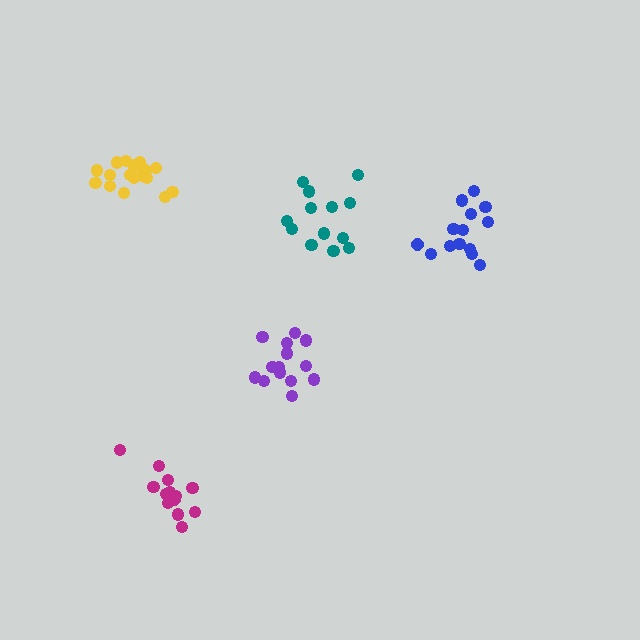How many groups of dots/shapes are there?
There are 5 groups.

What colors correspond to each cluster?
The clusters are colored: purple, magenta, yellow, teal, blue.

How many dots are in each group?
Group 1: 15 dots, Group 2: 14 dots, Group 3: 19 dots, Group 4: 13 dots, Group 5: 14 dots (75 total).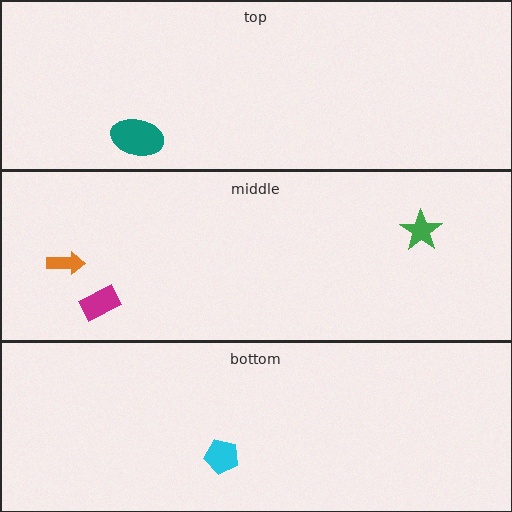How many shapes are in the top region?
1.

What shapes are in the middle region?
The magenta rectangle, the orange arrow, the green star.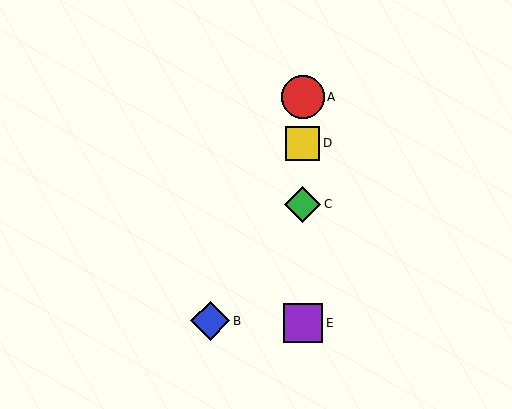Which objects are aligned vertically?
Objects A, C, D, E are aligned vertically.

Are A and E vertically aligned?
Yes, both are at x≈303.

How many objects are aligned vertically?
4 objects (A, C, D, E) are aligned vertically.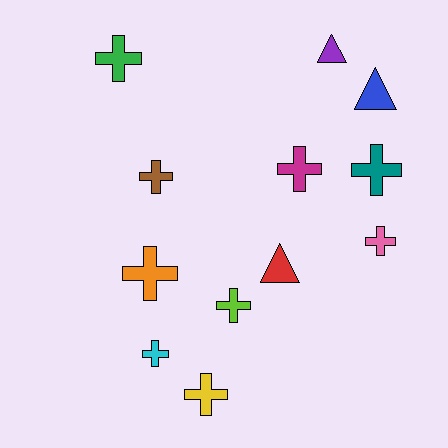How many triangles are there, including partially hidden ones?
There are 3 triangles.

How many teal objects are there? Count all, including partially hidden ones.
There is 1 teal object.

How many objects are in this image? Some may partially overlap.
There are 12 objects.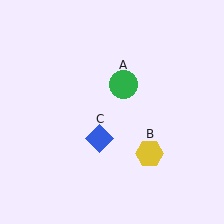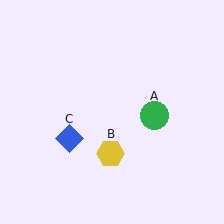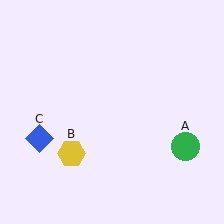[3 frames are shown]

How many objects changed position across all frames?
3 objects changed position: green circle (object A), yellow hexagon (object B), blue diamond (object C).